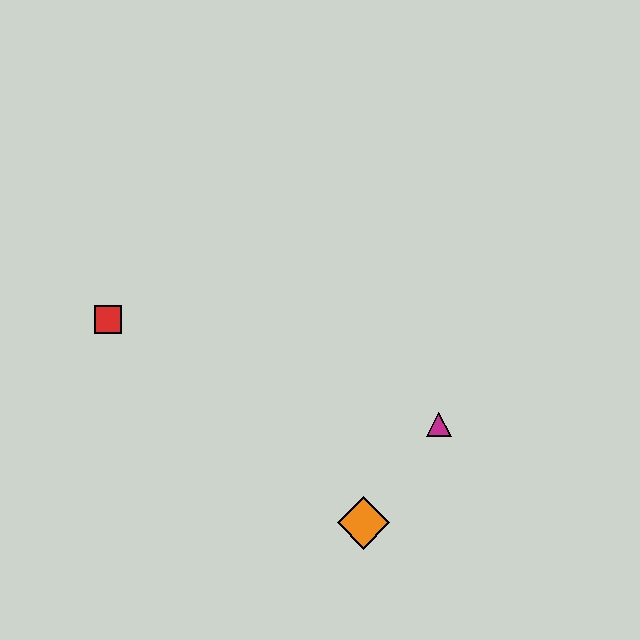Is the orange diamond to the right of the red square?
Yes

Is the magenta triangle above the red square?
No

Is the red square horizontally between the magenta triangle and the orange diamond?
No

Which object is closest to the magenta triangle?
The orange diamond is closest to the magenta triangle.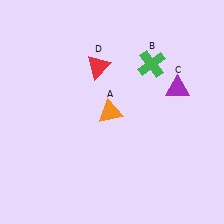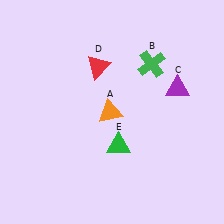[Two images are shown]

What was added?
A green triangle (E) was added in Image 2.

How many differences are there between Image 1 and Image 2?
There is 1 difference between the two images.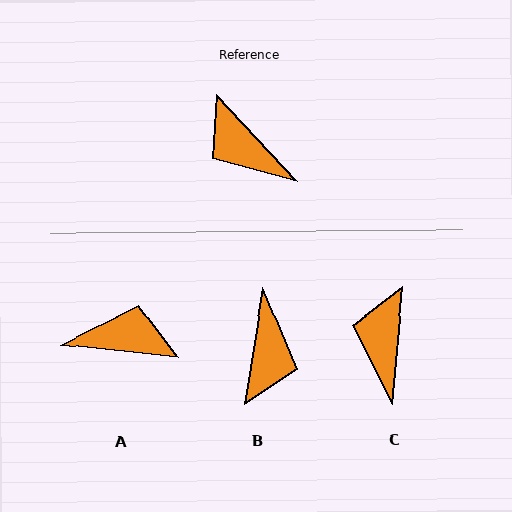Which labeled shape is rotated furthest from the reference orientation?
A, about 139 degrees away.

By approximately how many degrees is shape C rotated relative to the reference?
Approximately 48 degrees clockwise.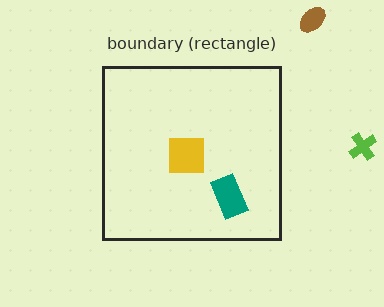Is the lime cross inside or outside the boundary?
Outside.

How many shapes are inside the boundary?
2 inside, 2 outside.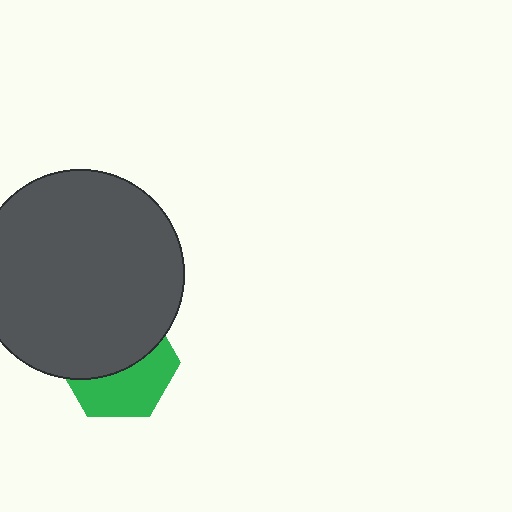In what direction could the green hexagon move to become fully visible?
The green hexagon could move down. That would shift it out from behind the dark gray circle entirely.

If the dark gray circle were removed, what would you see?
You would see the complete green hexagon.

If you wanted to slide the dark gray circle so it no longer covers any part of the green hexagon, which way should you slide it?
Slide it up — that is the most direct way to separate the two shapes.